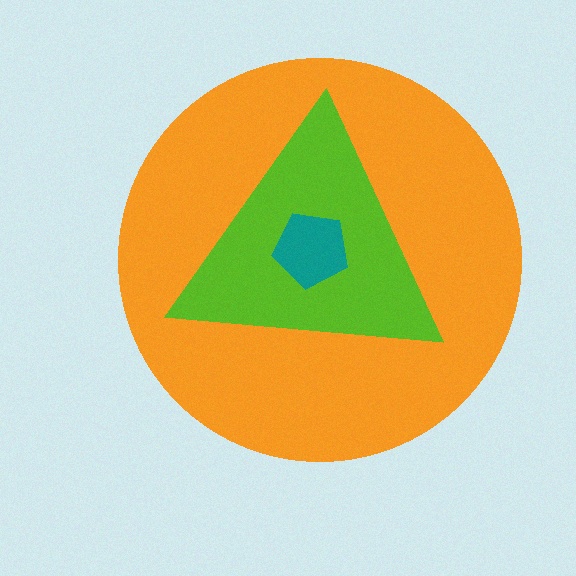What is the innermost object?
The teal pentagon.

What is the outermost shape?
The orange circle.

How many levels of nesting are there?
3.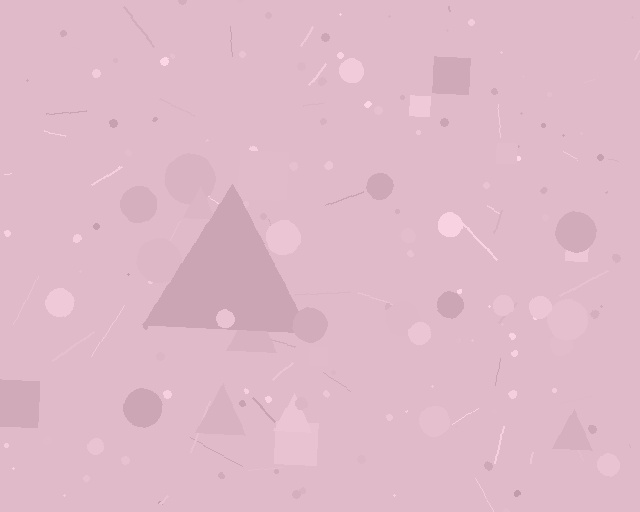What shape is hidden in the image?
A triangle is hidden in the image.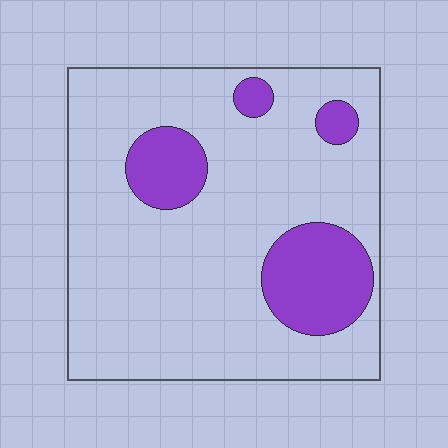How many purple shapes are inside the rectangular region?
4.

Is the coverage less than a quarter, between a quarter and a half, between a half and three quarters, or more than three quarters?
Less than a quarter.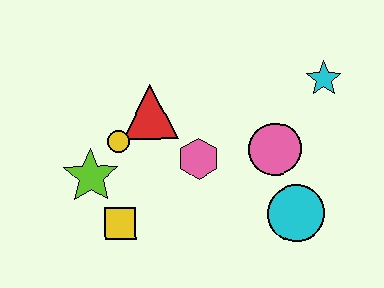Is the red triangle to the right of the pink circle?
No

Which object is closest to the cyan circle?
The pink circle is closest to the cyan circle.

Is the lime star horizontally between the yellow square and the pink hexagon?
No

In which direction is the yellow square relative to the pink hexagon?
The yellow square is to the left of the pink hexagon.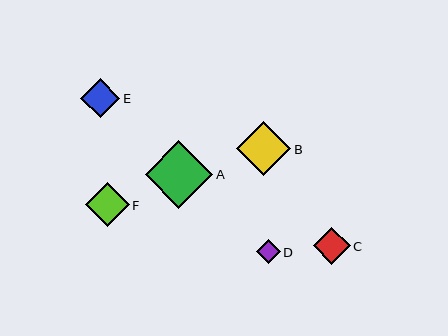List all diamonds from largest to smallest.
From largest to smallest: A, B, F, E, C, D.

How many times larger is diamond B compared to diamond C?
Diamond B is approximately 1.5 times the size of diamond C.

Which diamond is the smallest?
Diamond D is the smallest with a size of approximately 24 pixels.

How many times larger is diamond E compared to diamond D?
Diamond E is approximately 1.6 times the size of diamond D.